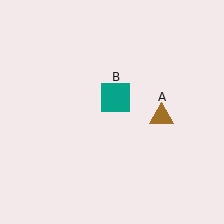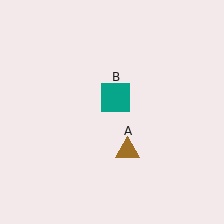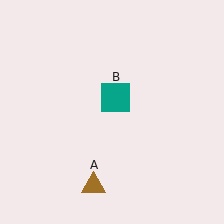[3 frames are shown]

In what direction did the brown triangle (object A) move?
The brown triangle (object A) moved down and to the left.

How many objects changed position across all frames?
1 object changed position: brown triangle (object A).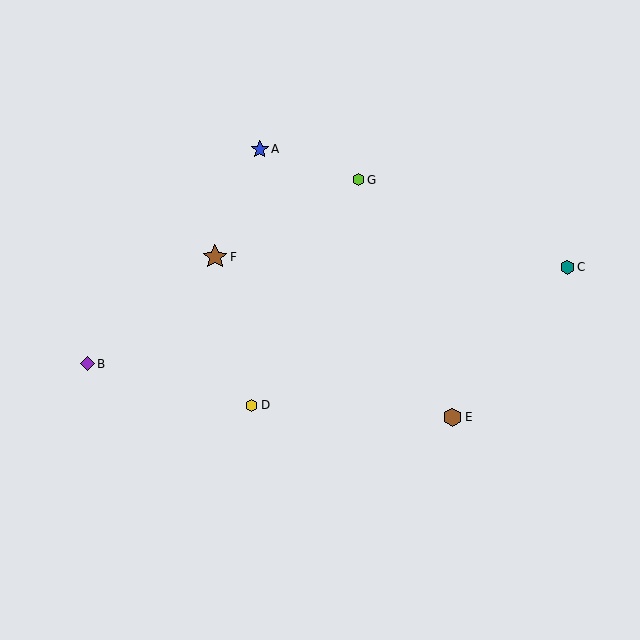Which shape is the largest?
The brown star (labeled F) is the largest.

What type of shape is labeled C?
Shape C is a teal hexagon.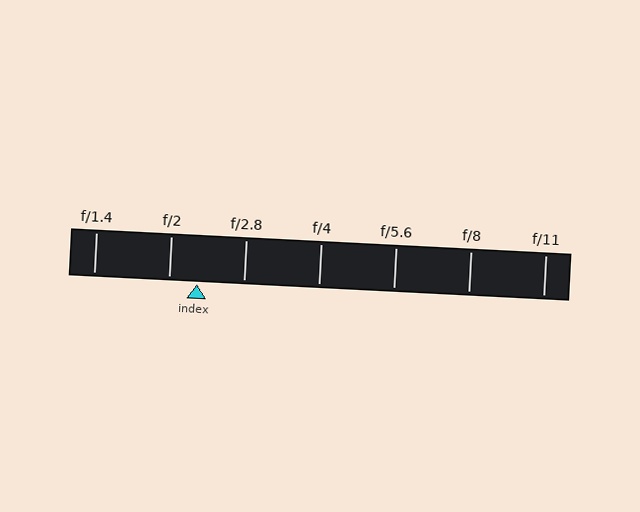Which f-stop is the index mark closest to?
The index mark is closest to f/2.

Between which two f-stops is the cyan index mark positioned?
The index mark is between f/2 and f/2.8.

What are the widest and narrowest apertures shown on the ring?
The widest aperture shown is f/1.4 and the narrowest is f/11.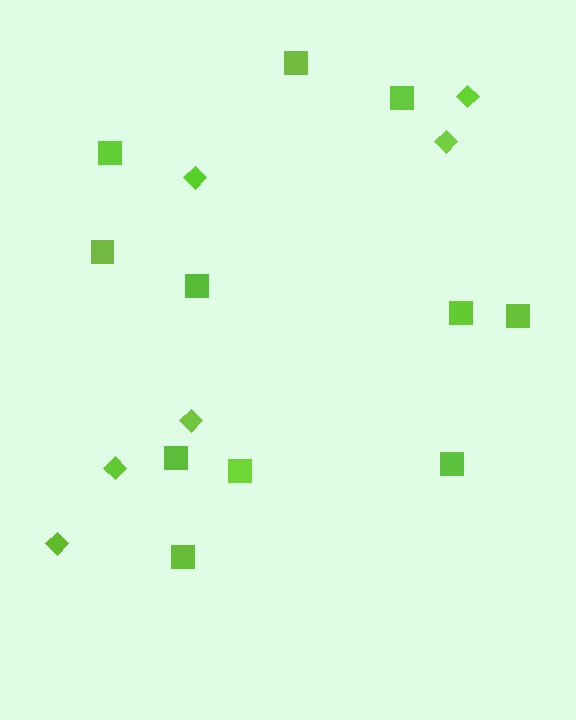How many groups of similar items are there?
There are 2 groups: one group of diamonds (6) and one group of squares (11).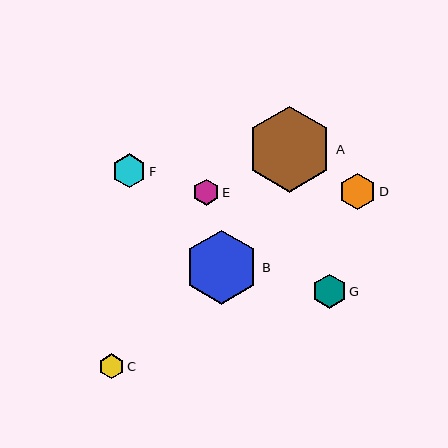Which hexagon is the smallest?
Hexagon C is the smallest with a size of approximately 25 pixels.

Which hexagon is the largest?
Hexagon A is the largest with a size of approximately 86 pixels.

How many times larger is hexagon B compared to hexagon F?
Hexagon B is approximately 2.2 times the size of hexagon F.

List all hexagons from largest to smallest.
From largest to smallest: A, B, D, F, G, E, C.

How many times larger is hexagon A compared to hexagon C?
Hexagon A is approximately 3.4 times the size of hexagon C.